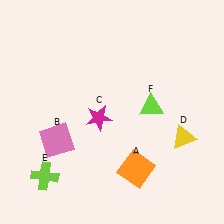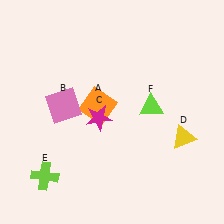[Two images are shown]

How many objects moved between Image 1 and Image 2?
2 objects moved between the two images.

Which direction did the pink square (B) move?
The pink square (B) moved up.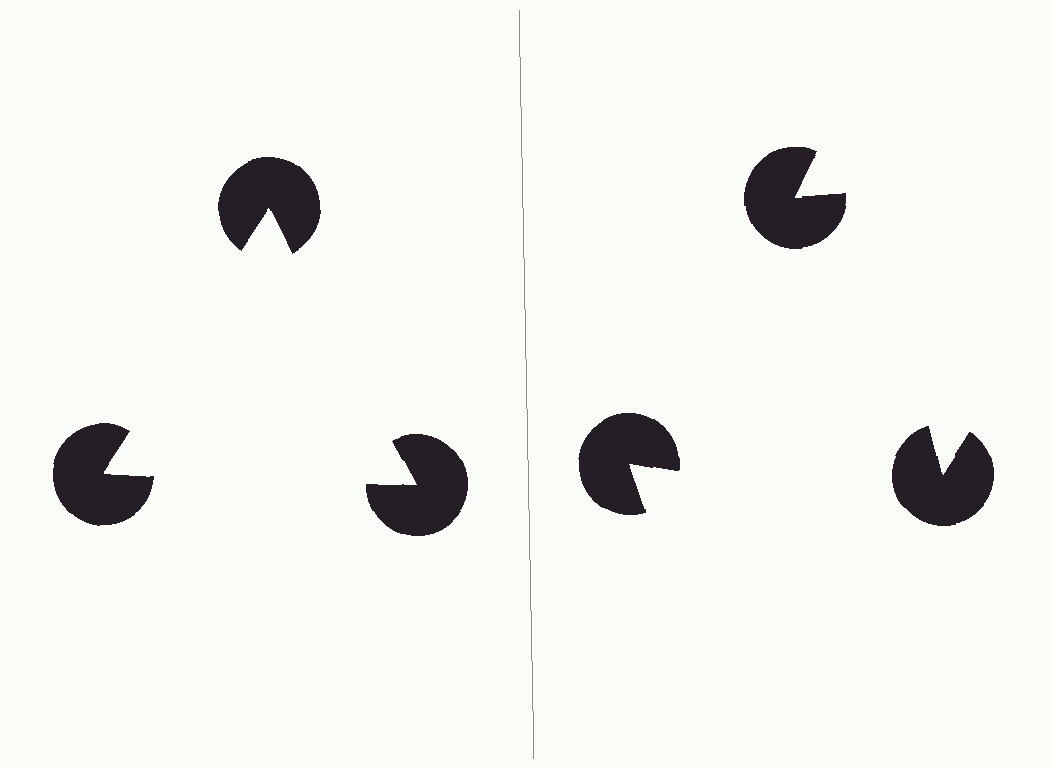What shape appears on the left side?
An illusory triangle.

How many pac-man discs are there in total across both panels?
6 — 3 on each side.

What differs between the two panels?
The pac-man discs are positioned identically on both sides; only the wedge orientations differ. On the left they align to a triangle; on the right they are misaligned.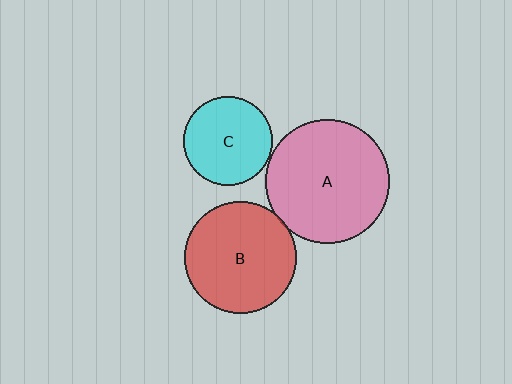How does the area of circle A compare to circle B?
Approximately 1.2 times.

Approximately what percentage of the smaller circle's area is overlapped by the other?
Approximately 5%.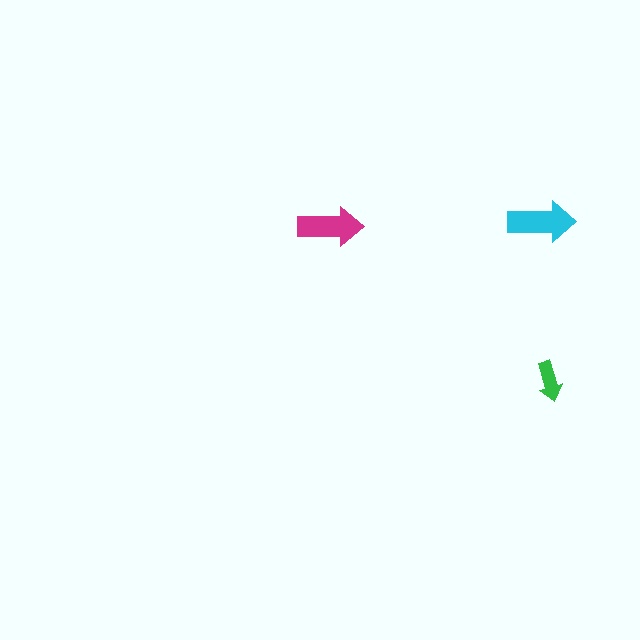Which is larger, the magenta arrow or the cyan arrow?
The cyan one.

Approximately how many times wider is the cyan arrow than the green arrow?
About 1.5 times wider.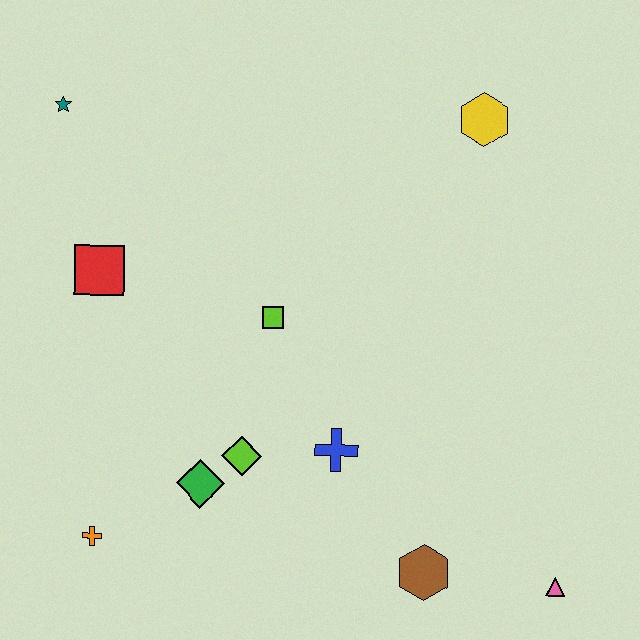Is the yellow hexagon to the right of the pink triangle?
No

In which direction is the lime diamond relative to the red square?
The lime diamond is below the red square.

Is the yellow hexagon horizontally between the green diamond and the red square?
No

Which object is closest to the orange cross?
The green diamond is closest to the orange cross.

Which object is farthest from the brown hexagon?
The teal star is farthest from the brown hexagon.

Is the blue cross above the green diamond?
Yes